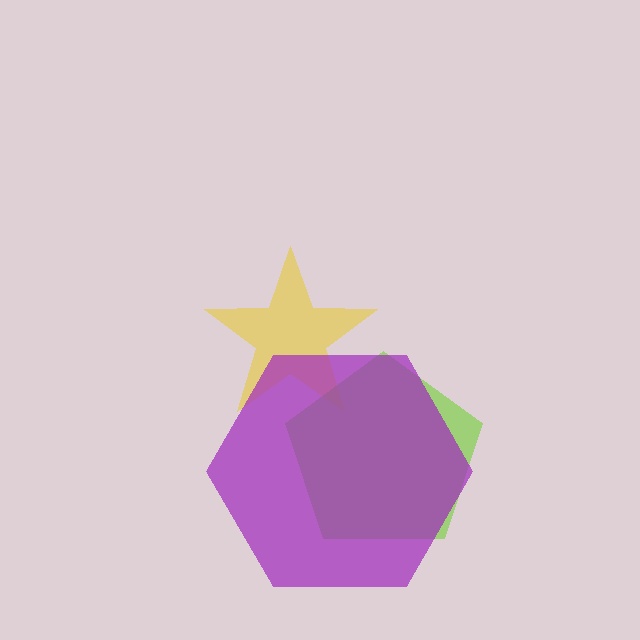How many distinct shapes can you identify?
There are 3 distinct shapes: a yellow star, a lime pentagon, a purple hexagon.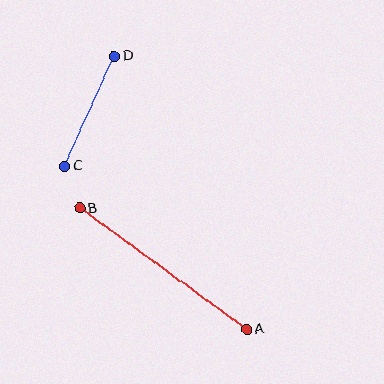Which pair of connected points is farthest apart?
Points A and B are farthest apart.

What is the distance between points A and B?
The distance is approximately 206 pixels.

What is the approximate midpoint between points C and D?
The midpoint is at approximately (89, 111) pixels.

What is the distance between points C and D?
The distance is approximately 121 pixels.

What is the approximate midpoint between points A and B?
The midpoint is at approximately (163, 269) pixels.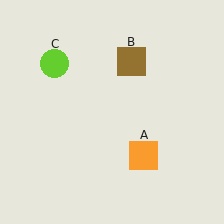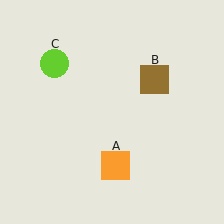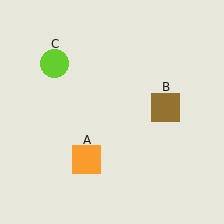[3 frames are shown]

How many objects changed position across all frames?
2 objects changed position: orange square (object A), brown square (object B).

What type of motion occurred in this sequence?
The orange square (object A), brown square (object B) rotated clockwise around the center of the scene.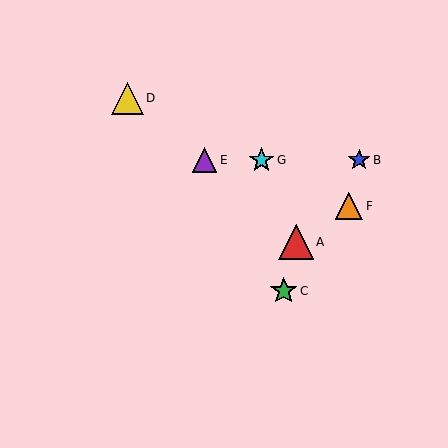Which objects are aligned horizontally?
Objects B, E, G are aligned horizontally.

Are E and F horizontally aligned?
No, E is at y≈160 and F is at y≈206.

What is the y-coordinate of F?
Object F is at y≈206.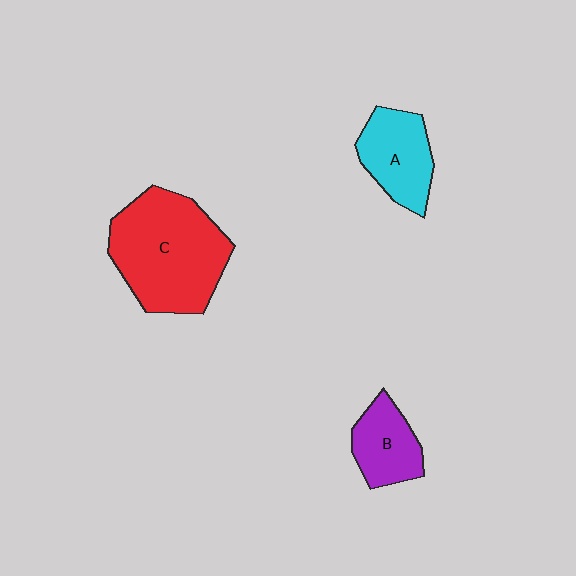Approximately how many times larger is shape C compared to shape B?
Approximately 2.4 times.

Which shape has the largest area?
Shape C (red).